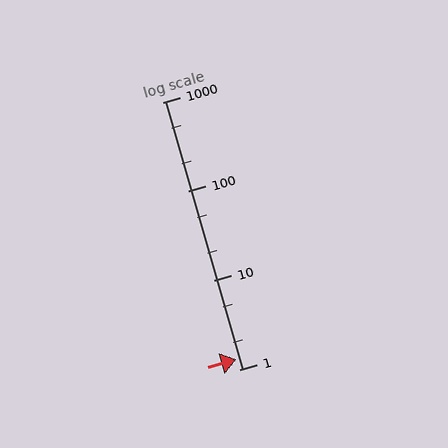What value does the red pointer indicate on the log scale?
The pointer indicates approximately 1.3.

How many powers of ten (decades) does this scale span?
The scale spans 3 decades, from 1 to 1000.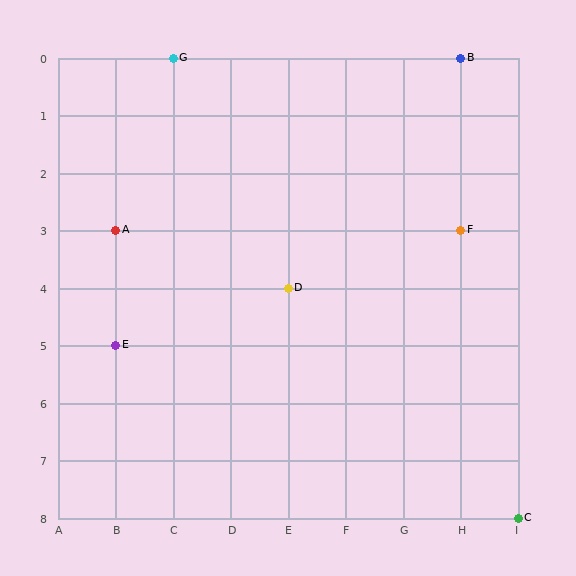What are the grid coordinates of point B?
Point B is at grid coordinates (H, 0).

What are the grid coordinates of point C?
Point C is at grid coordinates (I, 8).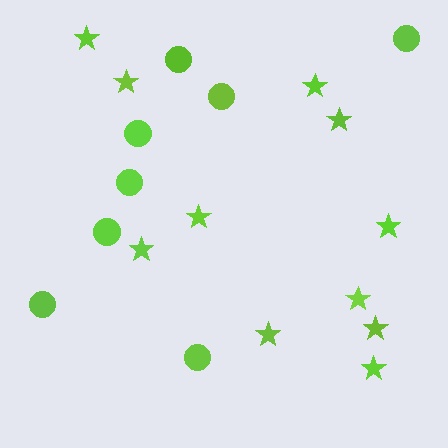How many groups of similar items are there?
There are 2 groups: one group of stars (11) and one group of circles (8).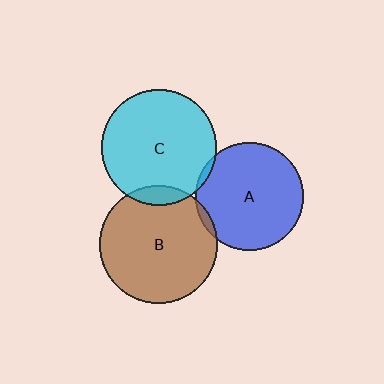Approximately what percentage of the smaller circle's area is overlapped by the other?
Approximately 10%.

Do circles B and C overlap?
Yes.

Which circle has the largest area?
Circle B (brown).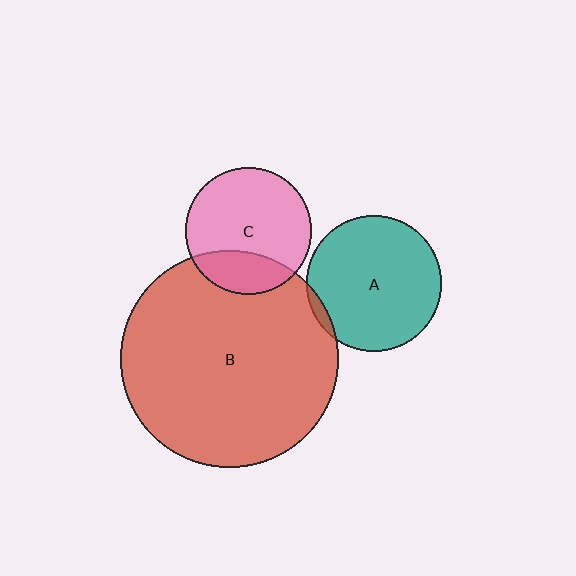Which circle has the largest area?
Circle B (red).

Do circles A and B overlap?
Yes.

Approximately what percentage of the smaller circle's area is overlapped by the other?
Approximately 5%.